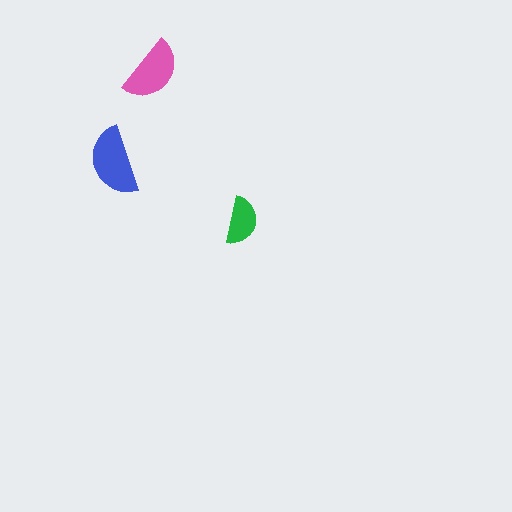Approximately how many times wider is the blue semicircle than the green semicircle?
About 1.5 times wider.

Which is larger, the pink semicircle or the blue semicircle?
The blue one.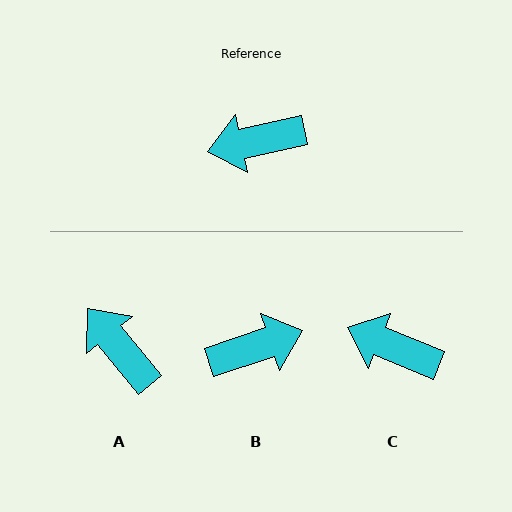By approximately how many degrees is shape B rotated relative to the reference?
Approximately 174 degrees clockwise.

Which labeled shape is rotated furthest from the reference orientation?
B, about 174 degrees away.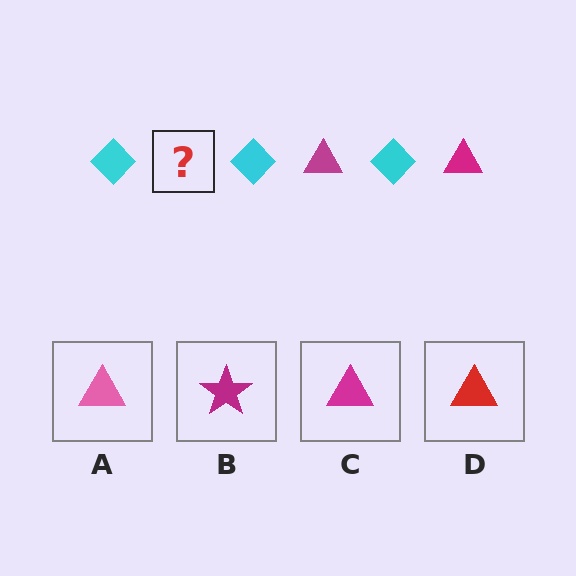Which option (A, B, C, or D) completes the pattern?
C.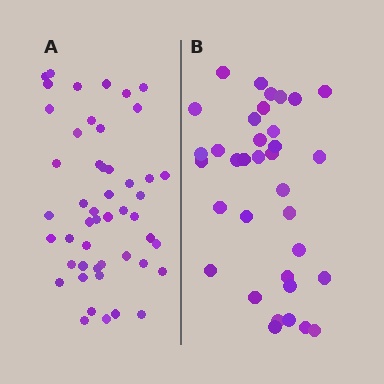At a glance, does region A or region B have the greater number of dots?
Region A (the left region) has more dots.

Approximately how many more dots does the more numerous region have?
Region A has approximately 15 more dots than region B.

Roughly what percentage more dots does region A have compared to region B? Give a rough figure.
About 40% more.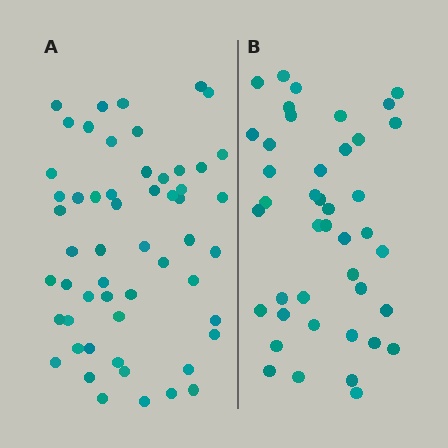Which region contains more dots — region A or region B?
Region A (the left region) has more dots.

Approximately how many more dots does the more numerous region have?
Region A has approximately 15 more dots than region B.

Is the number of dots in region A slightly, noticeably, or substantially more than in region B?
Region A has noticeably more, but not dramatically so. The ratio is roughly 1.3 to 1.